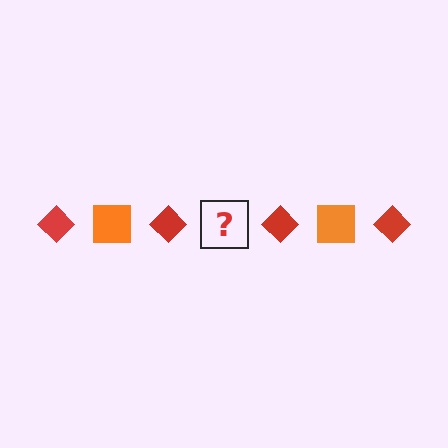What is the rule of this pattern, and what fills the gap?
The rule is that the pattern alternates between red diamond and orange square. The gap should be filled with an orange square.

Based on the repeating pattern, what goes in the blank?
The blank should be an orange square.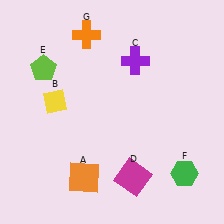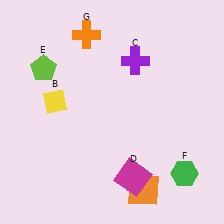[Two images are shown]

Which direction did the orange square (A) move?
The orange square (A) moved right.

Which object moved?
The orange square (A) moved right.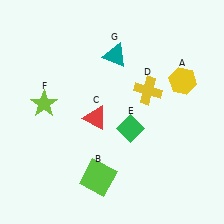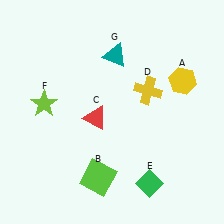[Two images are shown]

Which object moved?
The green diamond (E) moved down.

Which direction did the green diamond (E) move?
The green diamond (E) moved down.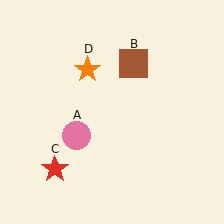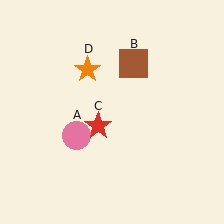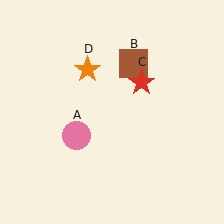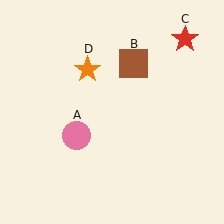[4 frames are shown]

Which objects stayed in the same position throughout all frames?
Pink circle (object A) and brown square (object B) and orange star (object D) remained stationary.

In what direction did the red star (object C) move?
The red star (object C) moved up and to the right.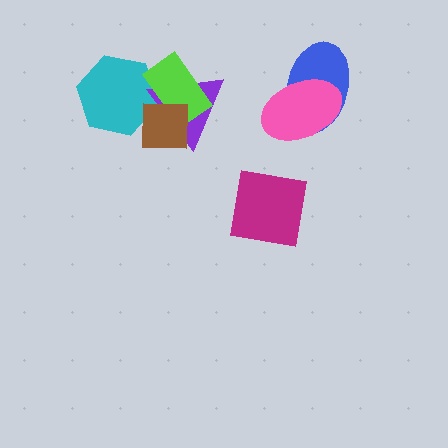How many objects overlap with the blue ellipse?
1 object overlaps with the blue ellipse.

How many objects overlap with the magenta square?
0 objects overlap with the magenta square.